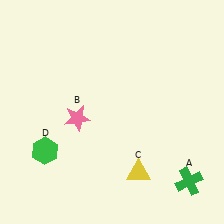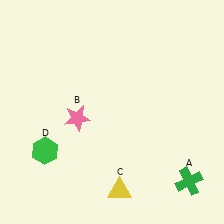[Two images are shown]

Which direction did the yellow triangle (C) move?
The yellow triangle (C) moved left.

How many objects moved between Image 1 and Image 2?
1 object moved between the two images.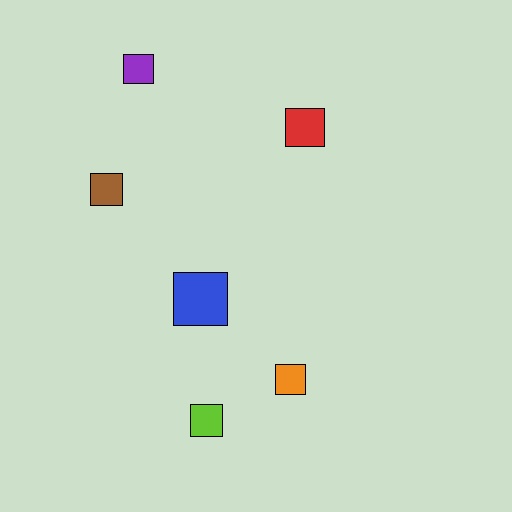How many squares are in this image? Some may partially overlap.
There are 6 squares.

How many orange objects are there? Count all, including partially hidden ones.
There is 1 orange object.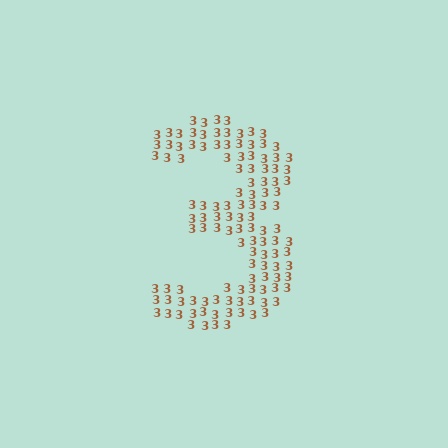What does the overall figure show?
The overall figure shows the digit 3.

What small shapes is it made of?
It is made of small digit 3's.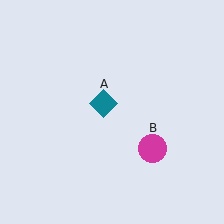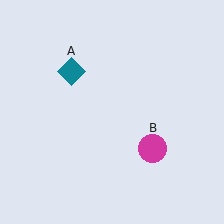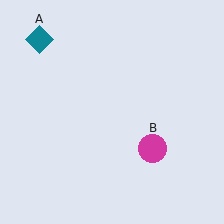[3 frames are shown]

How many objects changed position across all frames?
1 object changed position: teal diamond (object A).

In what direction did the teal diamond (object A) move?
The teal diamond (object A) moved up and to the left.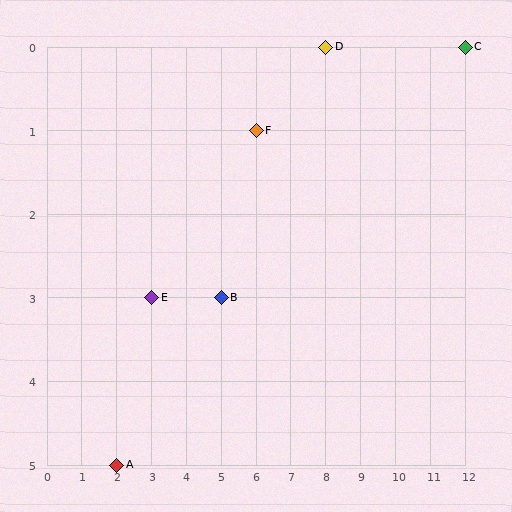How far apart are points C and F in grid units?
Points C and F are 6 columns and 1 row apart (about 6.1 grid units diagonally).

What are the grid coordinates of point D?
Point D is at grid coordinates (8, 0).